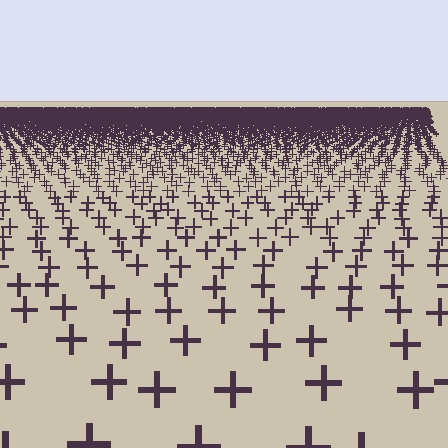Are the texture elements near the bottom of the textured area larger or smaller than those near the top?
Larger. Near the bottom, elements are closer to the viewer and appear at a bigger on-screen size.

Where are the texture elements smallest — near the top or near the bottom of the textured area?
Near the top.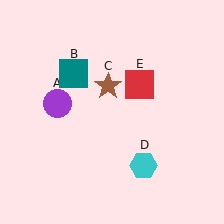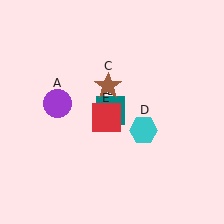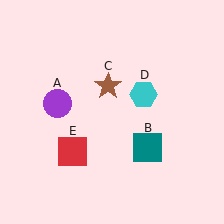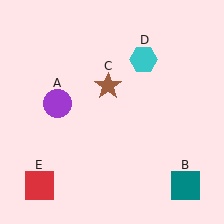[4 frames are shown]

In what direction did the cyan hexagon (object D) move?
The cyan hexagon (object D) moved up.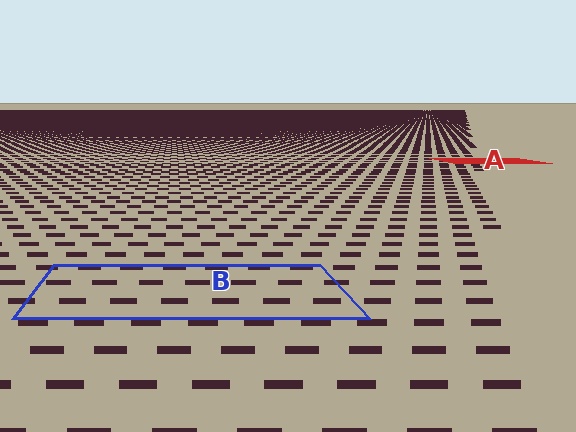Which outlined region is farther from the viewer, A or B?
Region A is farther from the viewer — the texture elements inside it appear smaller and more densely packed.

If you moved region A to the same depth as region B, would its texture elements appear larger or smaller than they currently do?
They would appear larger. At a closer depth, the same texture elements are projected at a bigger on-screen size.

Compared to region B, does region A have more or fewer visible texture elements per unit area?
Region A has more texture elements per unit area — they are packed more densely because it is farther away.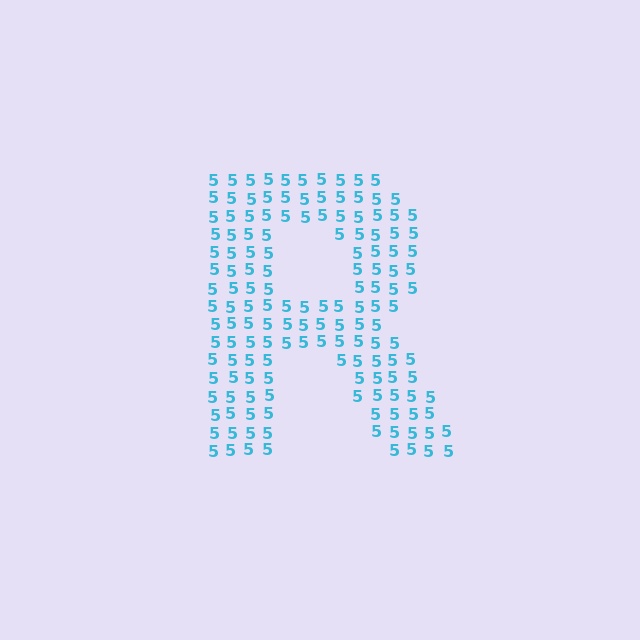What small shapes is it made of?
It is made of small digit 5's.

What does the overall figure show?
The overall figure shows the letter R.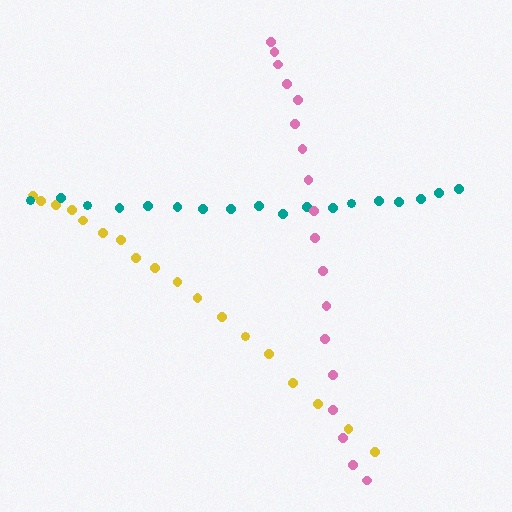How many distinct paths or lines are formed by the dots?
There are 3 distinct paths.